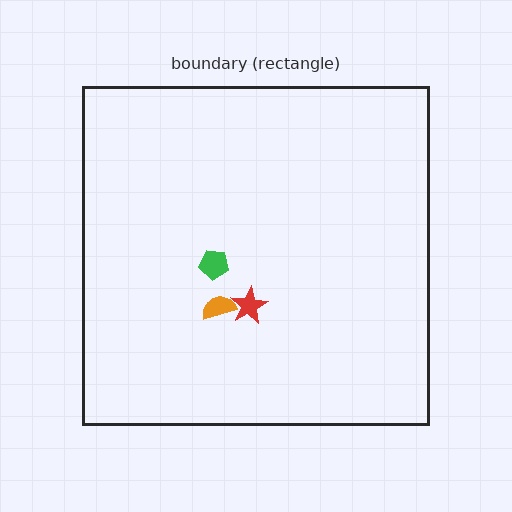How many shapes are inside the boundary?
3 inside, 0 outside.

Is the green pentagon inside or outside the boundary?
Inside.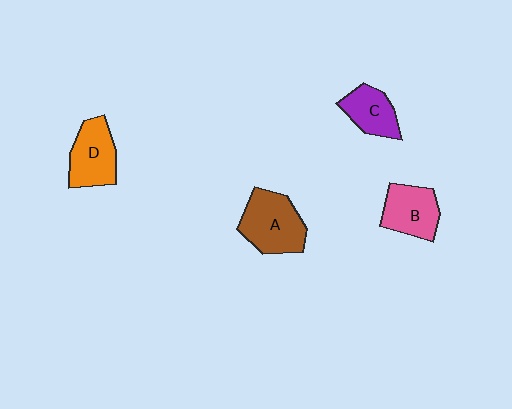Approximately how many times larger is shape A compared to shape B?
Approximately 1.3 times.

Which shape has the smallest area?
Shape C (purple).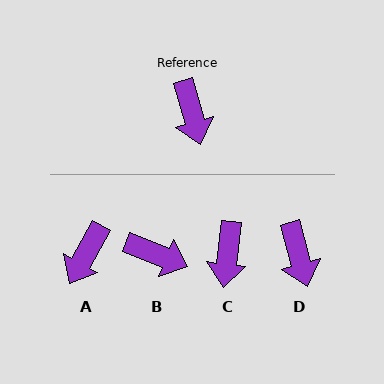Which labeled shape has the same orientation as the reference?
D.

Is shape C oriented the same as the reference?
No, it is off by about 23 degrees.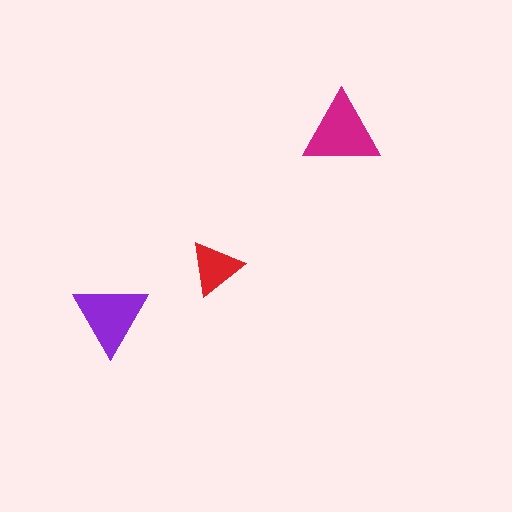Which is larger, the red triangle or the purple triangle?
The purple one.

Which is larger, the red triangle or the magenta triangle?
The magenta one.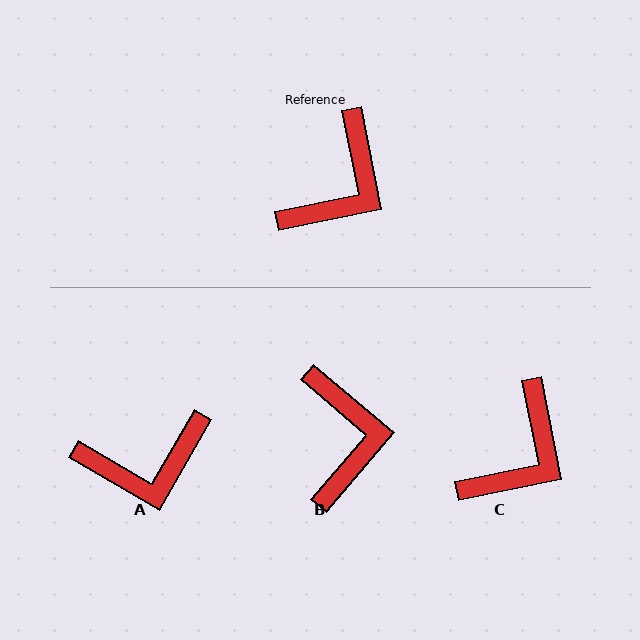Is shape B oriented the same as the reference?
No, it is off by about 38 degrees.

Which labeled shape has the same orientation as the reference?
C.